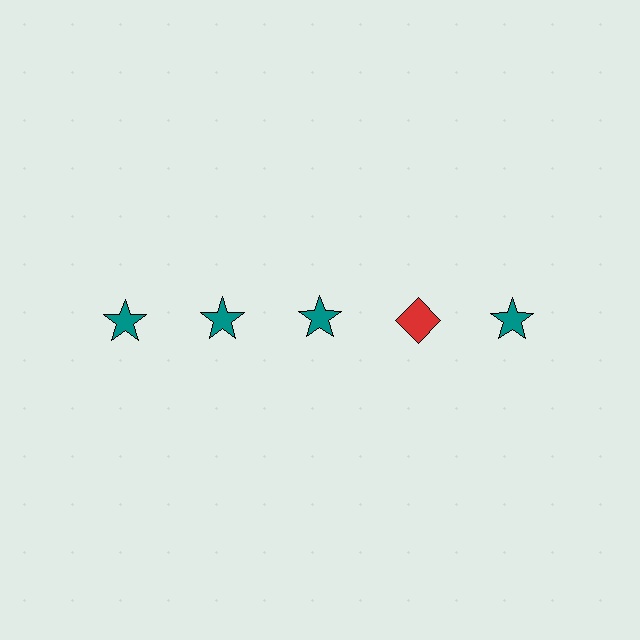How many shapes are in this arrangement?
There are 5 shapes arranged in a grid pattern.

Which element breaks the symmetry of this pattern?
The red diamond in the top row, second from right column breaks the symmetry. All other shapes are teal stars.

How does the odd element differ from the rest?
It differs in both color (red instead of teal) and shape (diamond instead of star).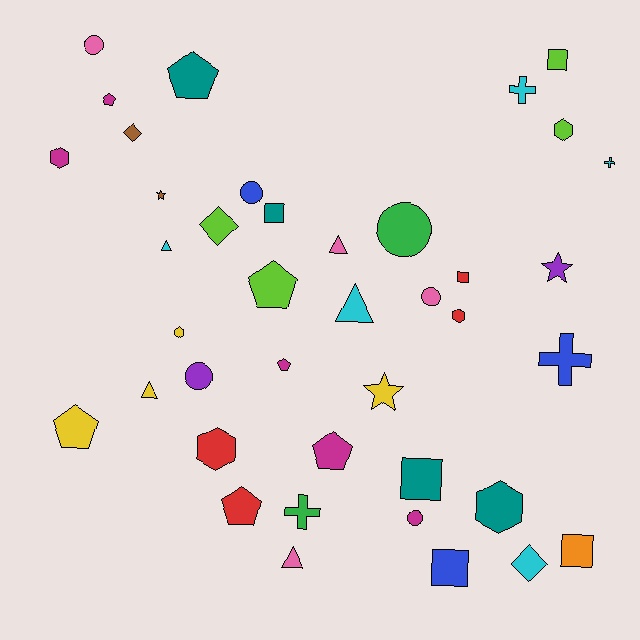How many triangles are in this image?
There are 5 triangles.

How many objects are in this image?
There are 40 objects.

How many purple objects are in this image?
There are 2 purple objects.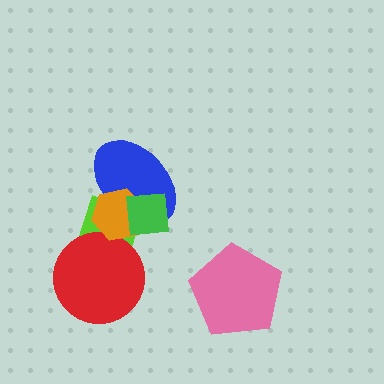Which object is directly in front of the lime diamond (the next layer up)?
The blue ellipse is directly in front of the lime diamond.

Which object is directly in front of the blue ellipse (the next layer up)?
The orange hexagon is directly in front of the blue ellipse.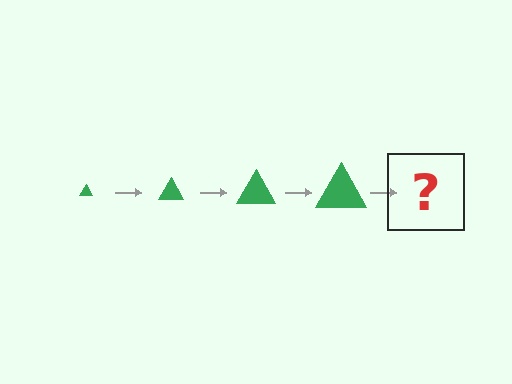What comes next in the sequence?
The next element should be a green triangle, larger than the previous one.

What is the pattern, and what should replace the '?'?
The pattern is that the triangle gets progressively larger each step. The '?' should be a green triangle, larger than the previous one.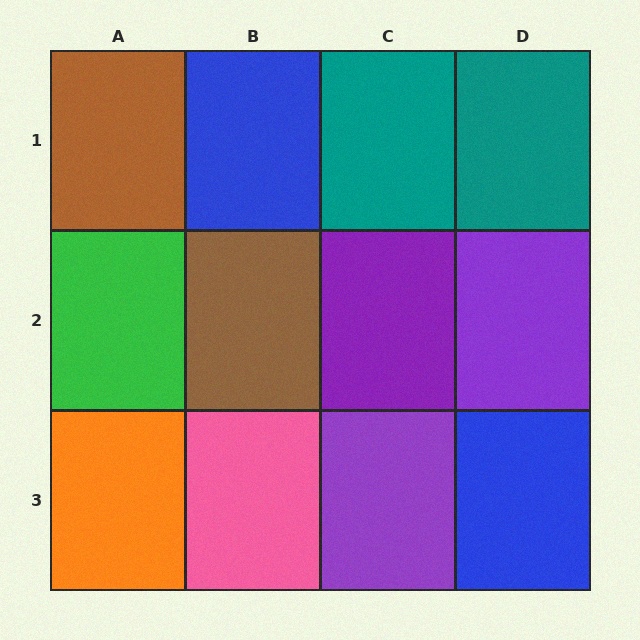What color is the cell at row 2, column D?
Purple.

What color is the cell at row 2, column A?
Green.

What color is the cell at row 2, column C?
Purple.